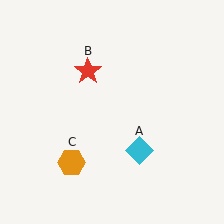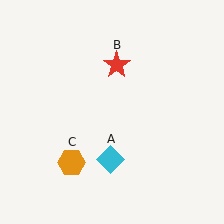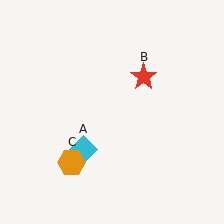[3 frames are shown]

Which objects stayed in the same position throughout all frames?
Orange hexagon (object C) remained stationary.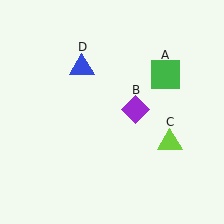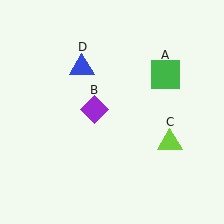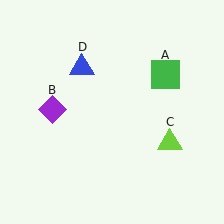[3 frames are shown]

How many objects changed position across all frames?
1 object changed position: purple diamond (object B).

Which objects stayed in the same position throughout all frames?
Green square (object A) and lime triangle (object C) and blue triangle (object D) remained stationary.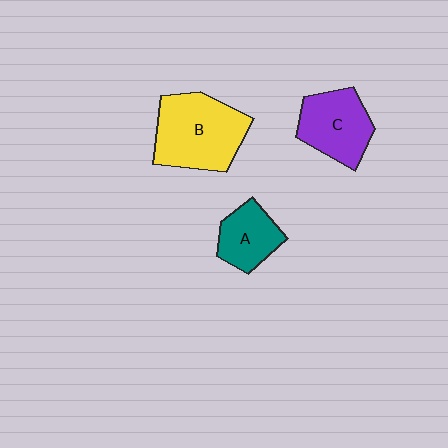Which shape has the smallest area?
Shape A (teal).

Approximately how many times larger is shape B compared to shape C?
Approximately 1.4 times.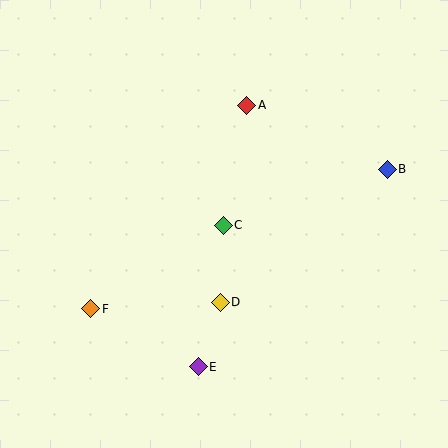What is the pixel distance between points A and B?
The distance between A and B is 154 pixels.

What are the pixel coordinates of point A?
Point A is at (247, 105).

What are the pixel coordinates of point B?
Point B is at (387, 169).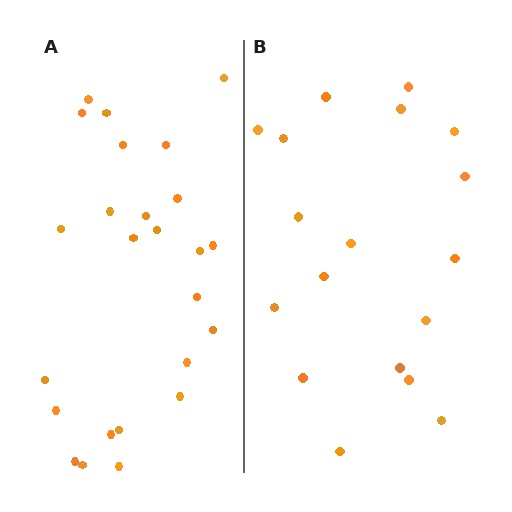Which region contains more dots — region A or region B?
Region A (the left region) has more dots.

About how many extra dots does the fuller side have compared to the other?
Region A has roughly 8 or so more dots than region B.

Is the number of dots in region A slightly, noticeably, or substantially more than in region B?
Region A has noticeably more, but not dramatically so. The ratio is roughly 1.4 to 1.